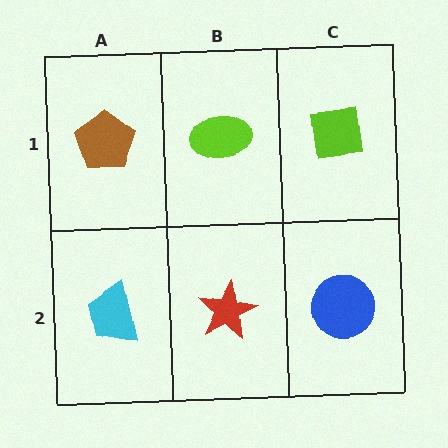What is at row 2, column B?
A red star.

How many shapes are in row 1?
3 shapes.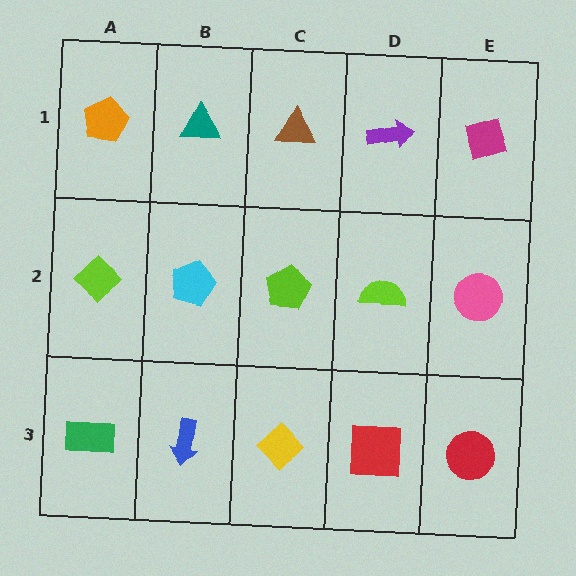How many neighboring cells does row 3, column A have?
2.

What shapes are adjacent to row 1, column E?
A pink circle (row 2, column E), a purple arrow (row 1, column D).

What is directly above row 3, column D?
A lime semicircle.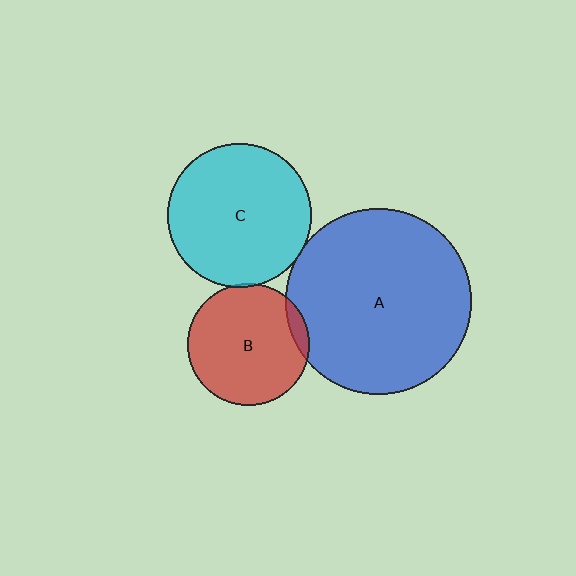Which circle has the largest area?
Circle A (blue).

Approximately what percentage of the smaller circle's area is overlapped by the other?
Approximately 5%.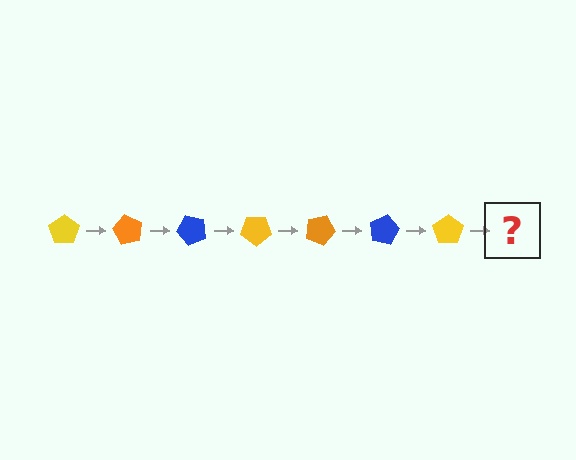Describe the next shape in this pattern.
It should be an orange pentagon, rotated 420 degrees from the start.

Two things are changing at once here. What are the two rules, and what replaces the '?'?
The two rules are that it rotates 60 degrees each step and the color cycles through yellow, orange, and blue. The '?' should be an orange pentagon, rotated 420 degrees from the start.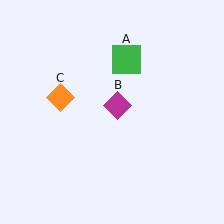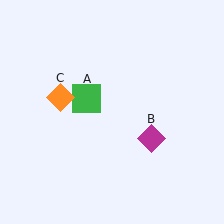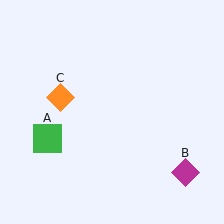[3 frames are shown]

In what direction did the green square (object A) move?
The green square (object A) moved down and to the left.